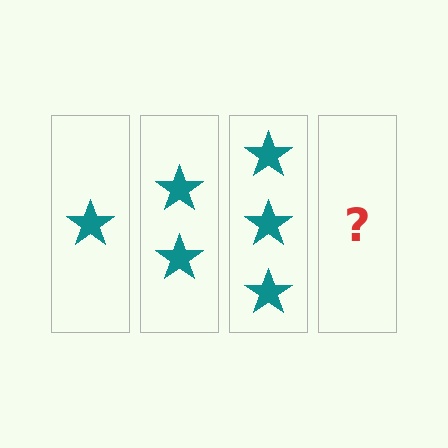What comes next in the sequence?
The next element should be 4 stars.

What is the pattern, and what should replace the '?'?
The pattern is that each step adds one more star. The '?' should be 4 stars.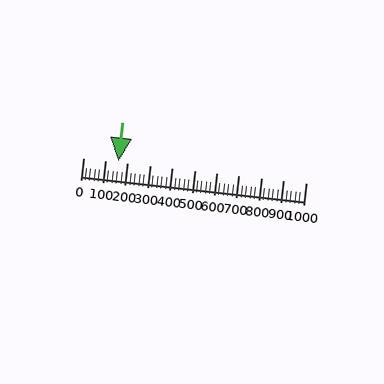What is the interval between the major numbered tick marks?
The major tick marks are spaced 100 units apart.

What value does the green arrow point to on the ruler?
The green arrow points to approximately 157.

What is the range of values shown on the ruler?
The ruler shows values from 0 to 1000.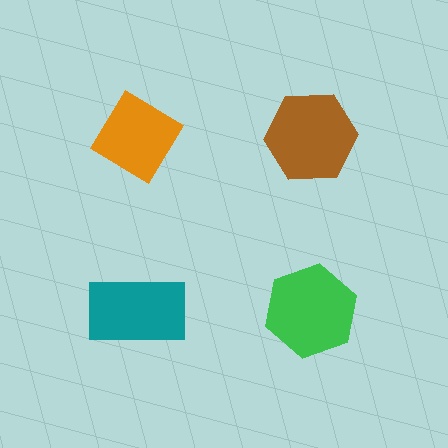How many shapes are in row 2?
2 shapes.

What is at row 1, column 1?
An orange diamond.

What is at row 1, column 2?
A brown hexagon.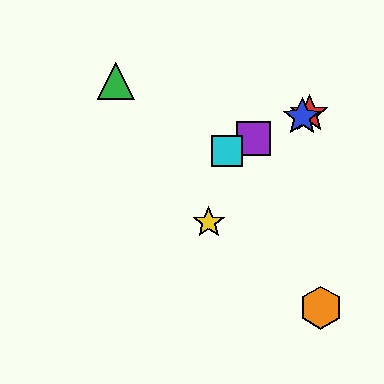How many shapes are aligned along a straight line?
4 shapes (the red star, the blue star, the purple square, the cyan square) are aligned along a straight line.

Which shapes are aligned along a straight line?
The red star, the blue star, the purple square, the cyan square are aligned along a straight line.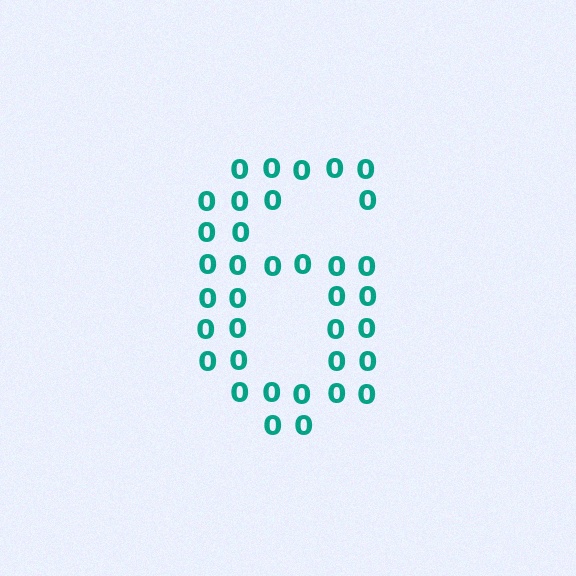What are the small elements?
The small elements are digit 0's.